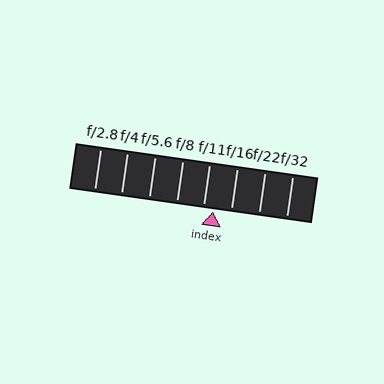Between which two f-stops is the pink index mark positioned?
The index mark is between f/11 and f/16.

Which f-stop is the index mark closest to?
The index mark is closest to f/11.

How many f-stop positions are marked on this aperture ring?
There are 8 f-stop positions marked.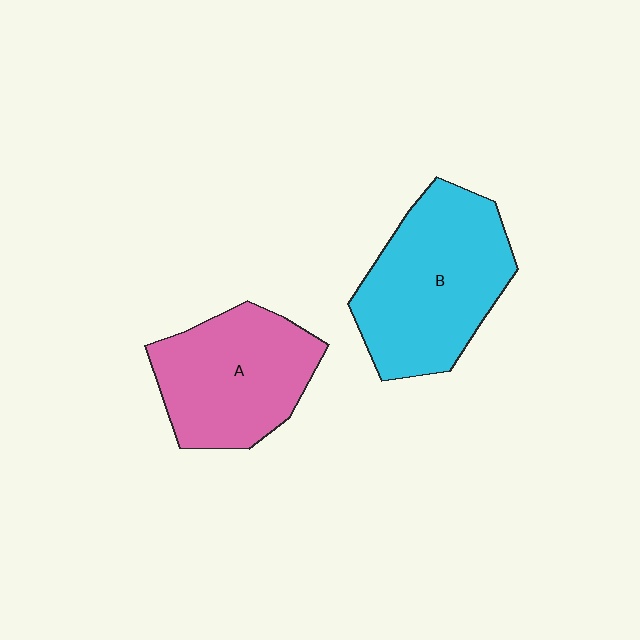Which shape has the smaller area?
Shape A (pink).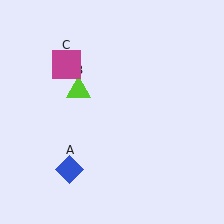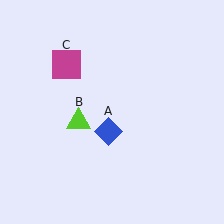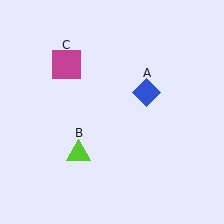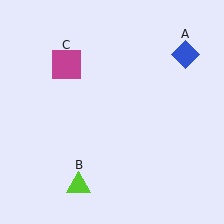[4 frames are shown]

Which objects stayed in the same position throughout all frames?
Magenta square (object C) remained stationary.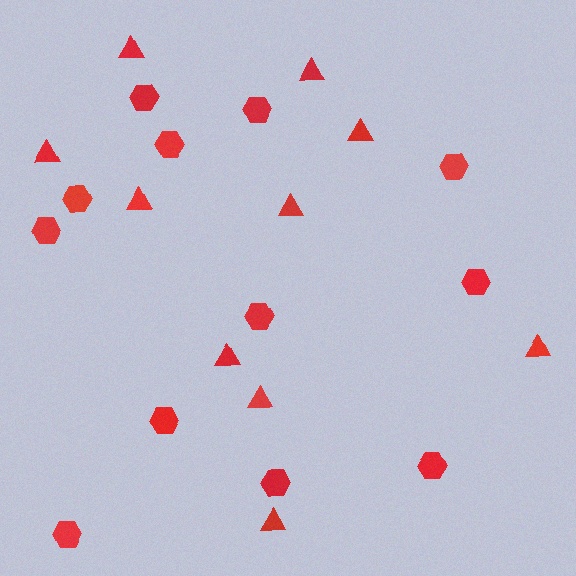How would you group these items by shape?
There are 2 groups: one group of triangles (10) and one group of hexagons (12).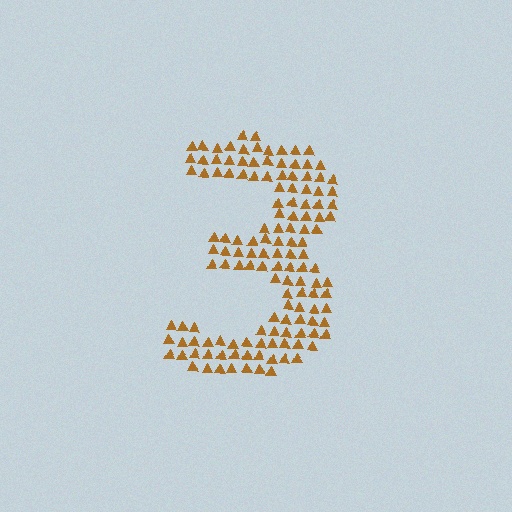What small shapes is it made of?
It is made of small triangles.